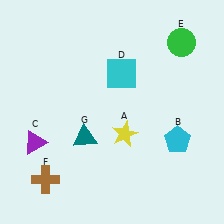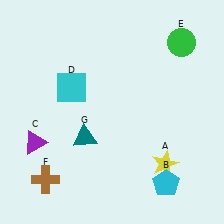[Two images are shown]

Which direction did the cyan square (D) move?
The cyan square (D) moved left.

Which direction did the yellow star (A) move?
The yellow star (A) moved right.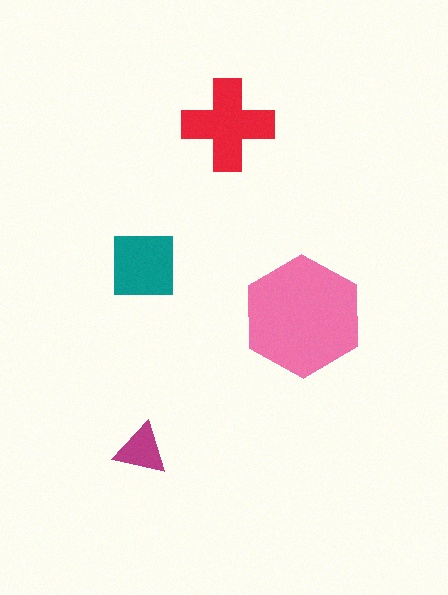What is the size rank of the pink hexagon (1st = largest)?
1st.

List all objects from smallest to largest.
The magenta triangle, the teal square, the red cross, the pink hexagon.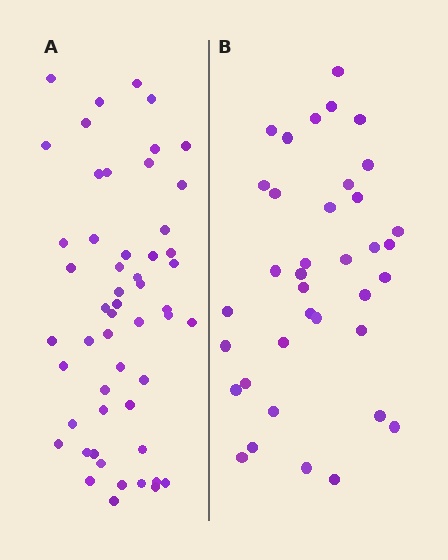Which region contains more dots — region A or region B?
Region A (the left region) has more dots.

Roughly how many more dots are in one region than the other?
Region A has approximately 15 more dots than region B.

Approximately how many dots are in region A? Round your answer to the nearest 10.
About 50 dots. (The exact count is 53, which rounds to 50.)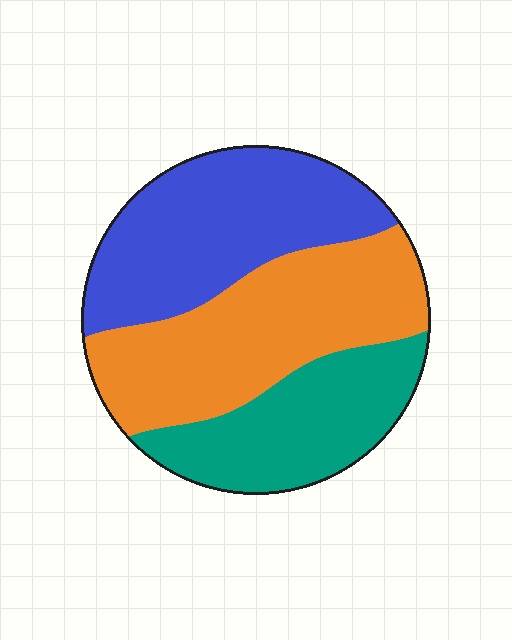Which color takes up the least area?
Teal, at roughly 25%.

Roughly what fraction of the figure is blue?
Blue takes up between a quarter and a half of the figure.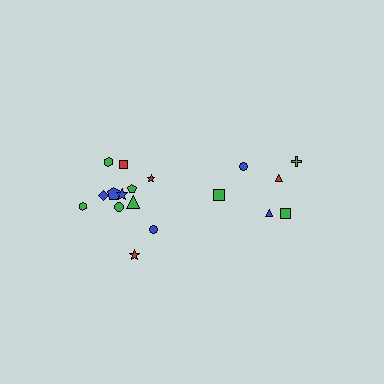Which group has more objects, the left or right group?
The left group.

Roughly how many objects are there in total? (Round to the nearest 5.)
Roughly 20 objects in total.